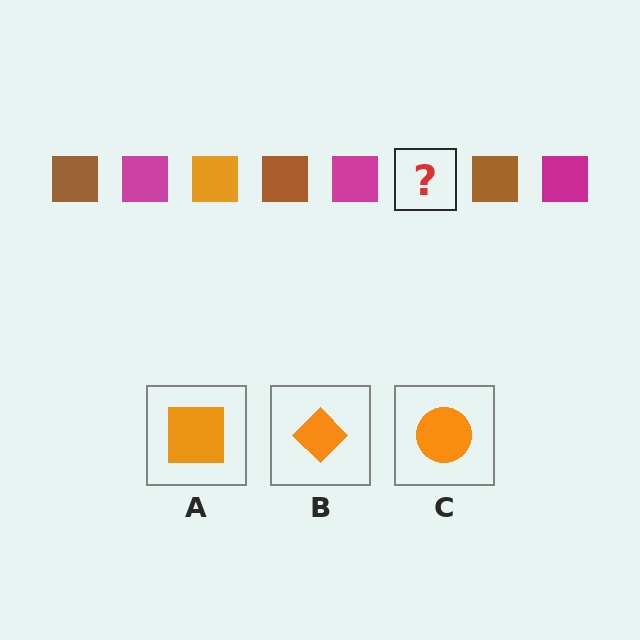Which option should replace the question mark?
Option A.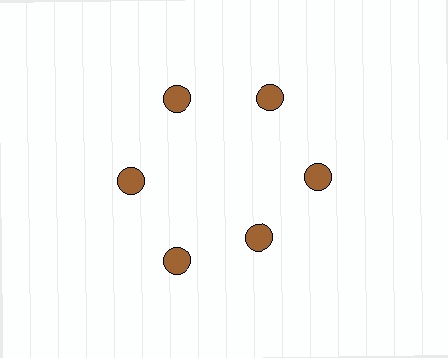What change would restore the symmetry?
The symmetry would be restored by moving it outward, back onto the ring so that all 6 circles sit at equal angles and equal distance from the center.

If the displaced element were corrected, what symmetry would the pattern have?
It would have 6-fold rotational symmetry — the pattern would map onto itself every 60 degrees.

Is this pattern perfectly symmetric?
No. The 6 brown circles are arranged in a ring, but one element near the 5 o'clock position is pulled inward toward the center, breaking the 6-fold rotational symmetry.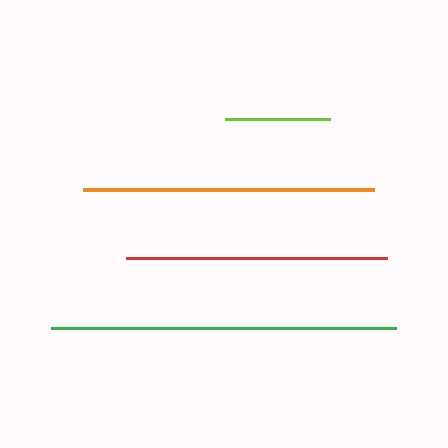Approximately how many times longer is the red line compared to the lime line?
The red line is approximately 2.5 times the length of the lime line.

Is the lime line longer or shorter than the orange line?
The orange line is longer than the lime line.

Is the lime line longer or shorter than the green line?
The green line is longer than the lime line.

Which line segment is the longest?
The green line is the longest at approximately 346 pixels.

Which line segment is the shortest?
The lime line is the shortest at approximately 105 pixels.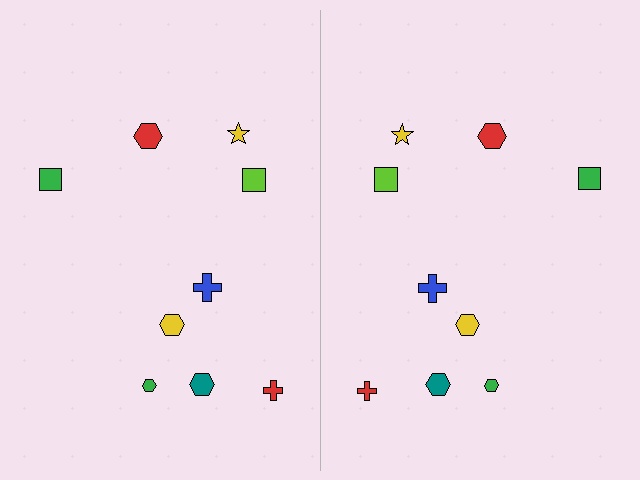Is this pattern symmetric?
Yes, this pattern has bilateral (reflection) symmetry.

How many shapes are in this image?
There are 18 shapes in this image.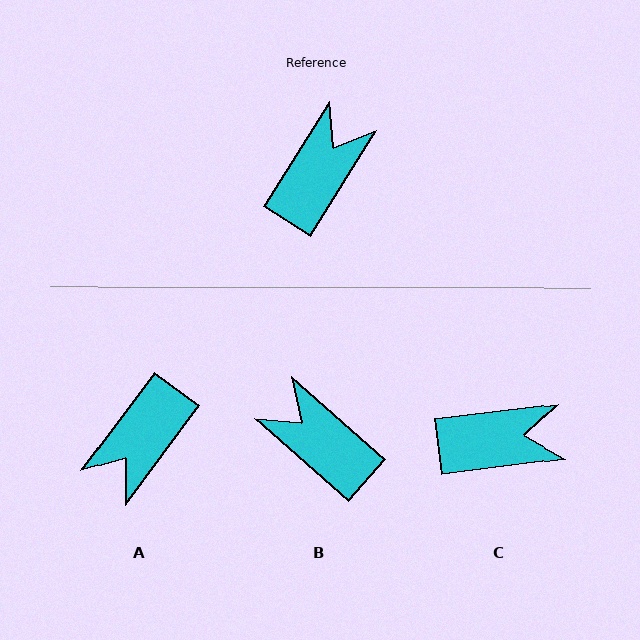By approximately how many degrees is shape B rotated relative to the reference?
Approximately 80 degrees counter-clockwise.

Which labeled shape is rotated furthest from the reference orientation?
A, about 175 degrees away.